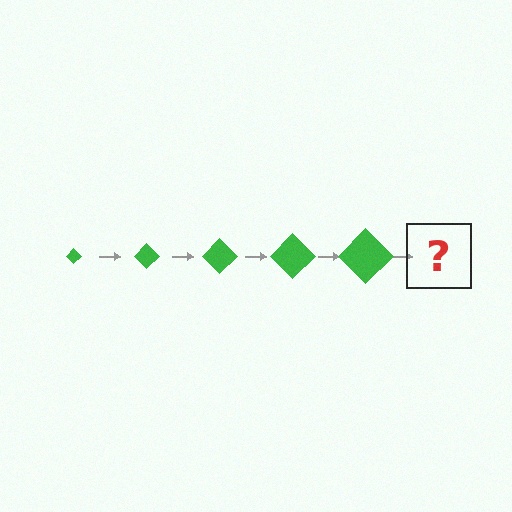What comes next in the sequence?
The next element should be a green diamond, larger than the previous one.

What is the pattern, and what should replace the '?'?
The pattern is that the diamond gets progressively larger each step. The '?' should be a green diamond, larger than the previous one.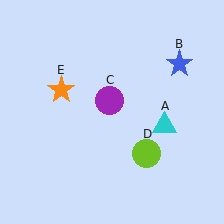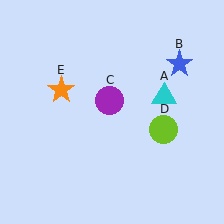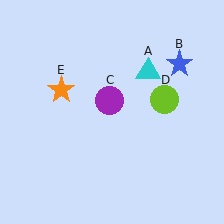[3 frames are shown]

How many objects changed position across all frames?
2 objects changed position: cyan triangle (object A), lime circle (object D).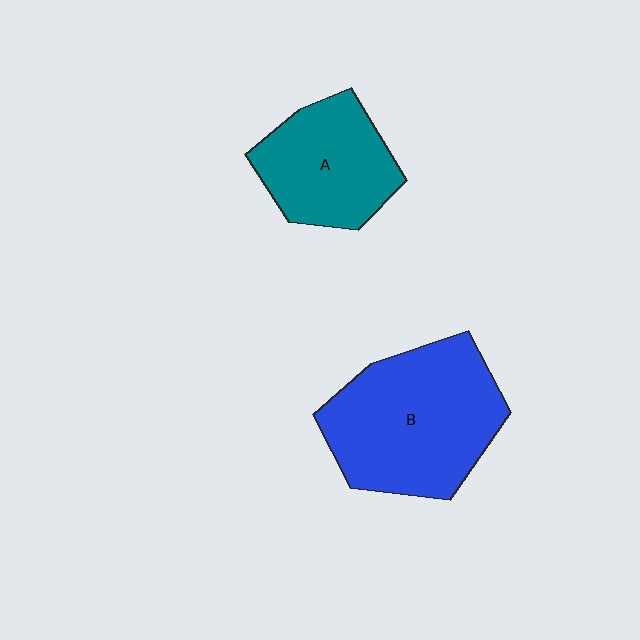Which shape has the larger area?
Shape B (blue).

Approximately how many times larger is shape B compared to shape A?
Approximately 1.5 times.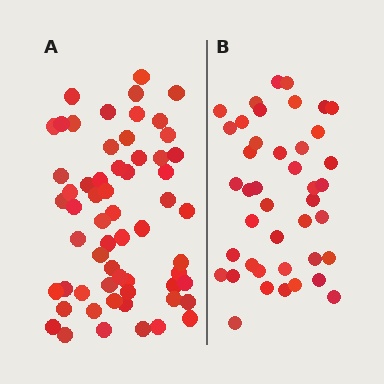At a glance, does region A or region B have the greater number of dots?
Region A (the left region) has more dots.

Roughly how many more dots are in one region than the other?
Region A has approximately 20 more dots than region B.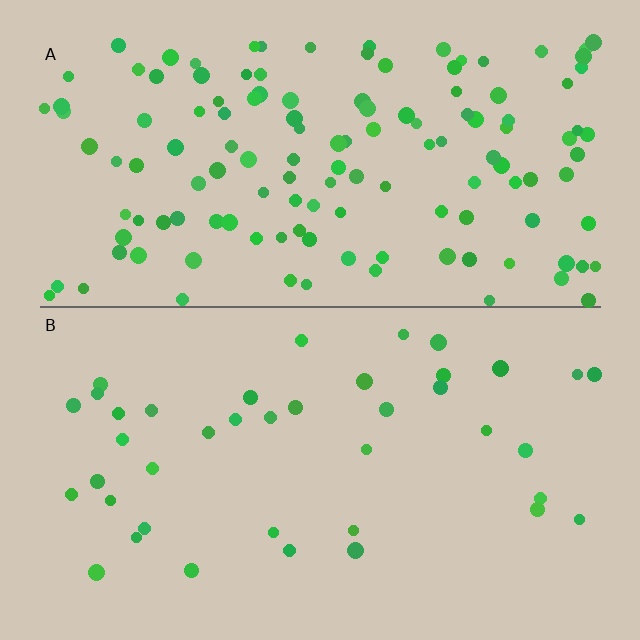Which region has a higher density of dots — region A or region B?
A (the top).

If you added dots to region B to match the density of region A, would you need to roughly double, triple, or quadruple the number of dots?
Approximately triple.